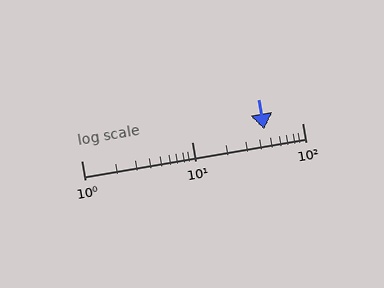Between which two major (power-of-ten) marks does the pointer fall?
The pointer is between 10 and 100.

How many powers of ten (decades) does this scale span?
The scale spans 2 decades, from 1 to 100.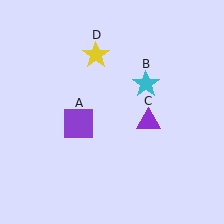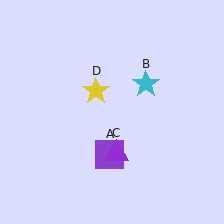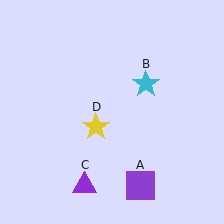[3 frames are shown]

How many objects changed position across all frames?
3 objects changed position: purple square (object A), purple triangle (object C), yellow star (object D).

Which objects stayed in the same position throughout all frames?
Cyan star (object B) remained stationary.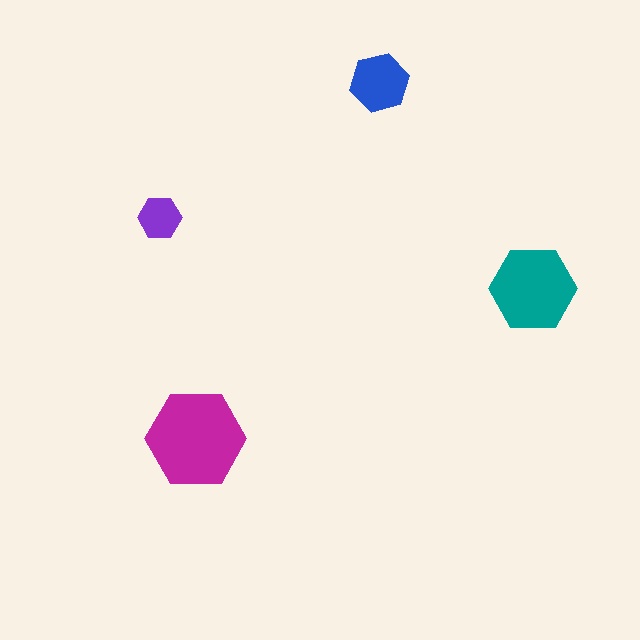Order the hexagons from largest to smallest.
the magenta one, the teal one, the blue one, the purple one.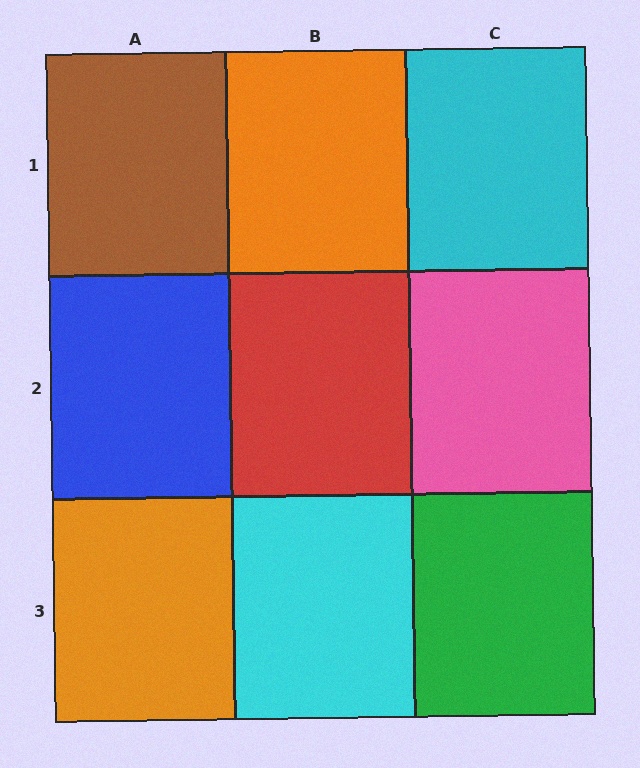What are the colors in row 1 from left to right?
Brown, orange, cyan.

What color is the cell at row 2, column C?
Pink.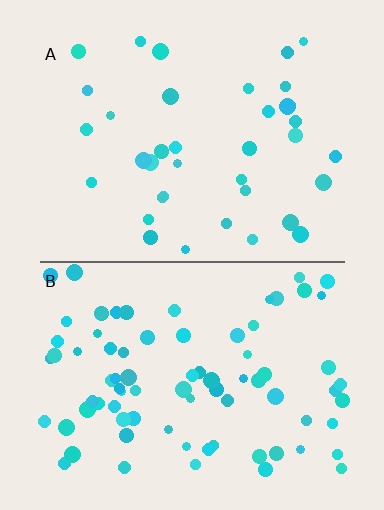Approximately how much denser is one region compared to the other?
Approximately 2.1× — region B over region A.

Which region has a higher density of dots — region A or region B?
B (the bottom).